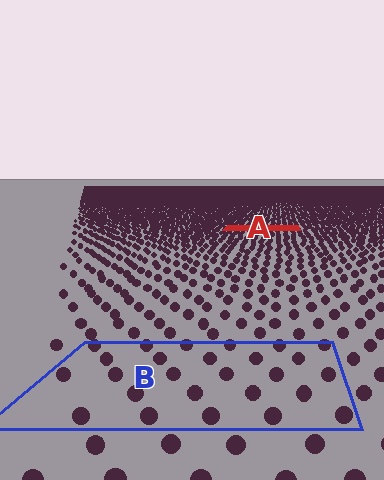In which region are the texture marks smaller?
The texture marks are smaller in region A, because it is farther away.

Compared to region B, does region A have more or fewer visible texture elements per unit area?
Region A has more texture elements per unit area — they are packed more densely because it is farther away.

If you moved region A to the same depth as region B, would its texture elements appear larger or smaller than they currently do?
They would appear larger. At a closer depth, the same texture elements are projected at a bigger on-screen size.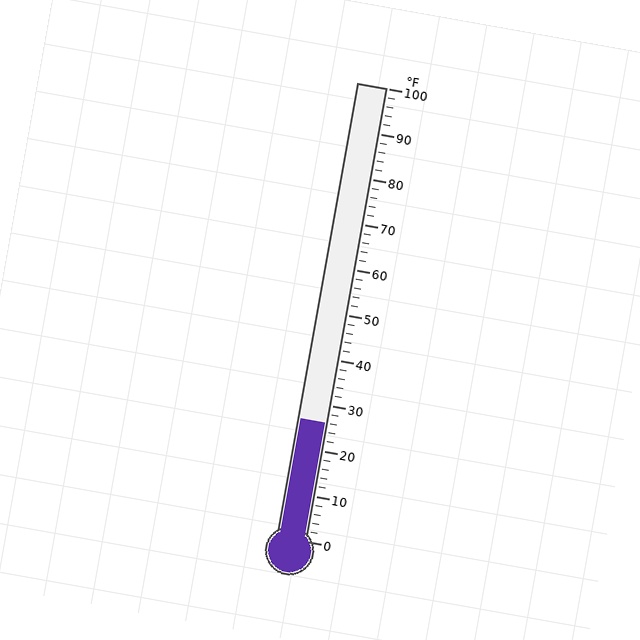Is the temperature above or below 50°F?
The temperature is below 50°F.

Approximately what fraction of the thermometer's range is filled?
The thermometer is filled to approximately 25% of its range.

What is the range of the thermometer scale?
The thermometer scale ranges from 0°F to 100°F.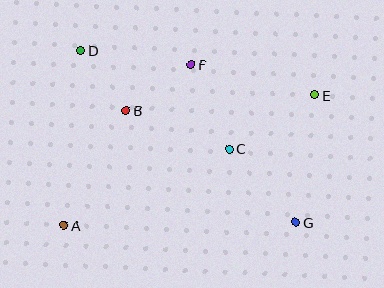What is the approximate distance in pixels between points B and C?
The distance between B and C is approximately 110 pixels.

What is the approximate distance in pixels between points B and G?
The distance between B and G is approximately 203 pixels.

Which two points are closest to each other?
Points B and D are closest to each other.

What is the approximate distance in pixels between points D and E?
The distance between D and E is approximately 239 pixels.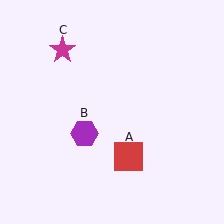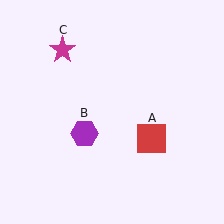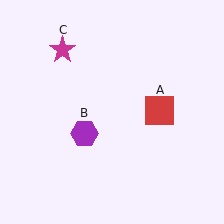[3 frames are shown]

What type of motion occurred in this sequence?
The red square (object A) rotated counterclockwise around the center of the scene.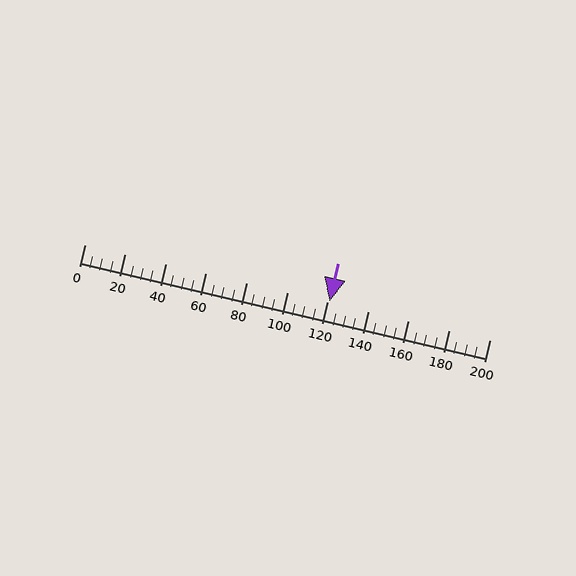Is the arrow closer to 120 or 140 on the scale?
The arrow is closer to 120.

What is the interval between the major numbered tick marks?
The major tick marks are spaced 20 units apart.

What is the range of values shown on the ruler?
The ruler shows values from 0 to 200.